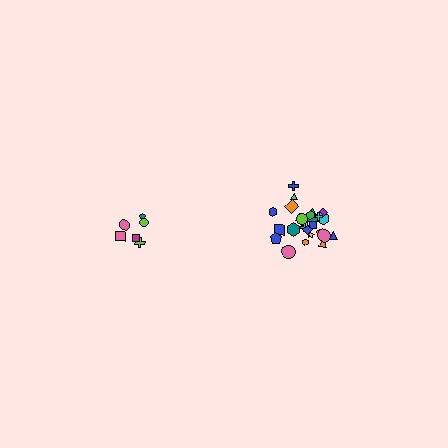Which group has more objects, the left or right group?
The right group.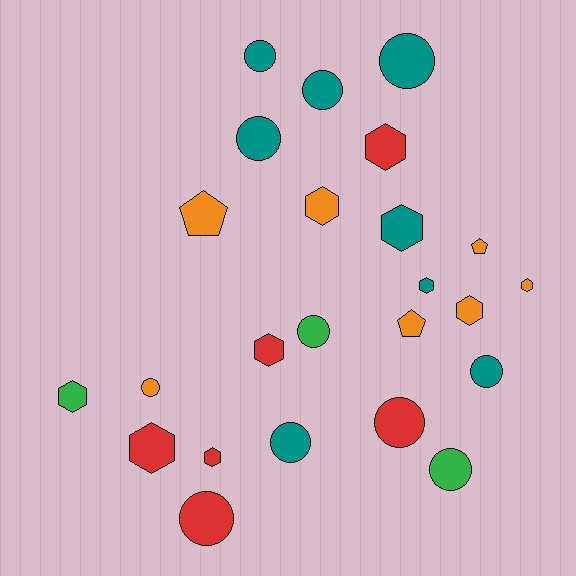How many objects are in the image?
There are 24 objects.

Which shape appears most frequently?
Circle, with 11 objects.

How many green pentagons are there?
There are no green pentagons.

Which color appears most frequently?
Teal, with 8 objects.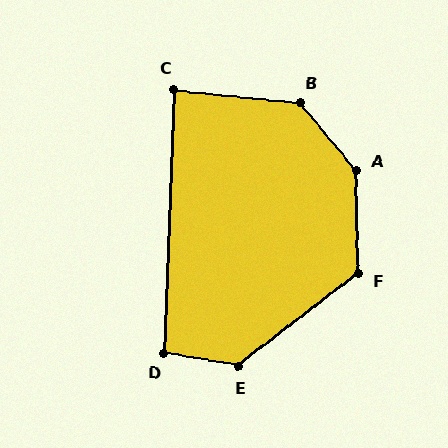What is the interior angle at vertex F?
Approximately 127 degrees (obtuse).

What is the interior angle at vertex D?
Approximately 97 degrees (obtuse).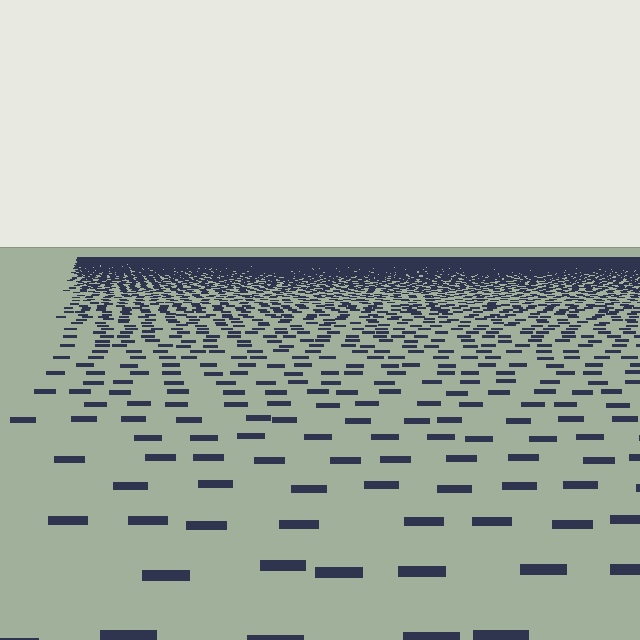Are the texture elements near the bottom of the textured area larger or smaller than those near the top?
Larger. Near the bottom, elements are closer to the viewer and appear at a bigger on-screen size.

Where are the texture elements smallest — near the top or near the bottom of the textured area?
Near the top.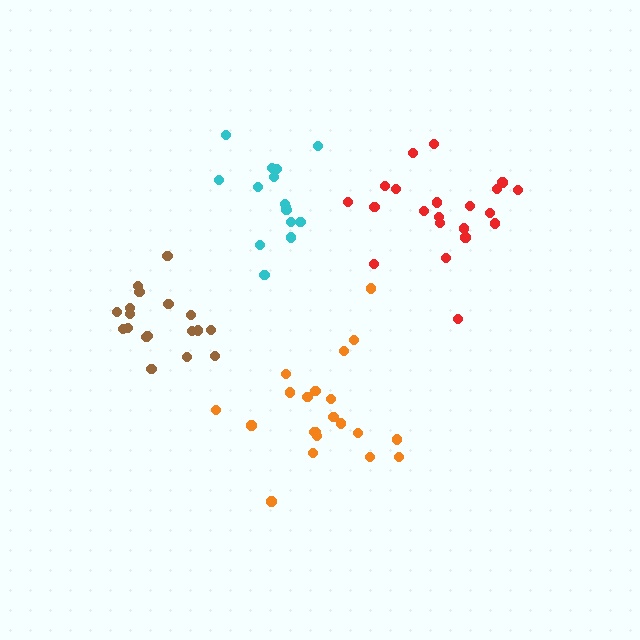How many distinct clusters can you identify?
There are 4 distinct clusters.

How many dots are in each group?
Group 1: 18 dots, Group 2: 15 dots, Group 3: 21 dots, Group 4: 21 dots (75 total).